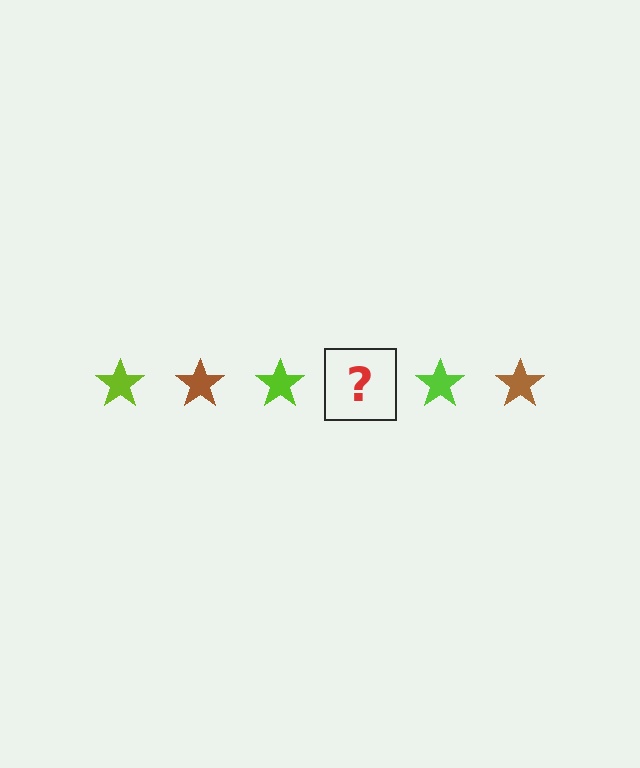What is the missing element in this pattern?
The missing element is a brown star.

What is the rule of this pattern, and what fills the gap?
The rule is that the pattern cycles through lime, brown stars. The gap should be filled with a brown star.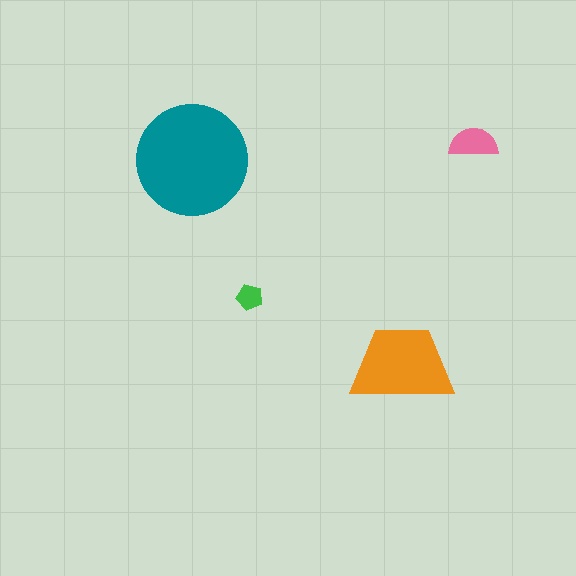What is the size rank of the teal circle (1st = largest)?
1st.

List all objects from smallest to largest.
The green pentagon, the pink semicircle, the orange trapezoid, the teal circle.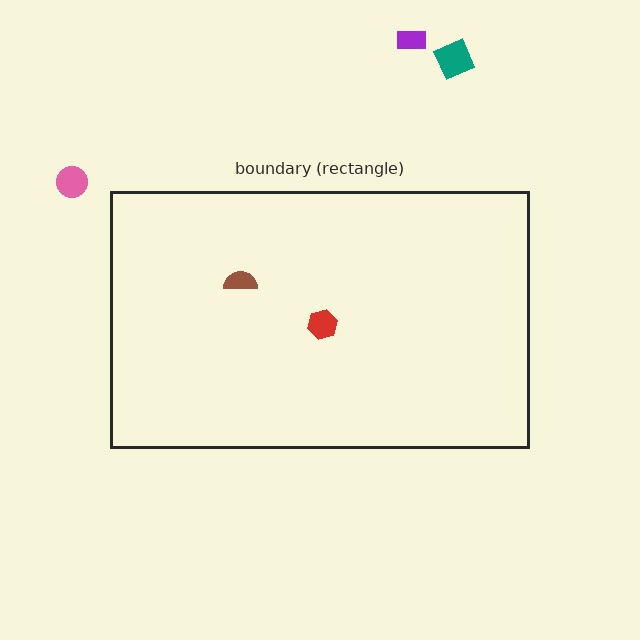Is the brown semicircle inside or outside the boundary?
Inside.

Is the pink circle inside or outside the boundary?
Outside.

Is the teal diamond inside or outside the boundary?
Outside.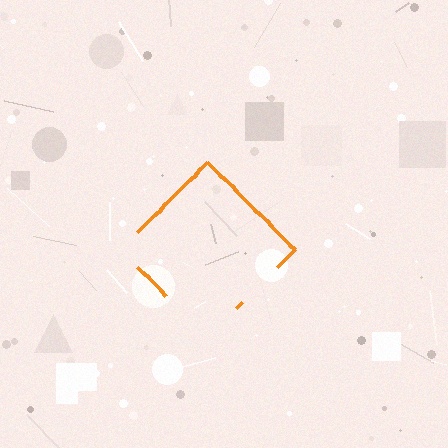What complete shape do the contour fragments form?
The contour fragments form a diamond.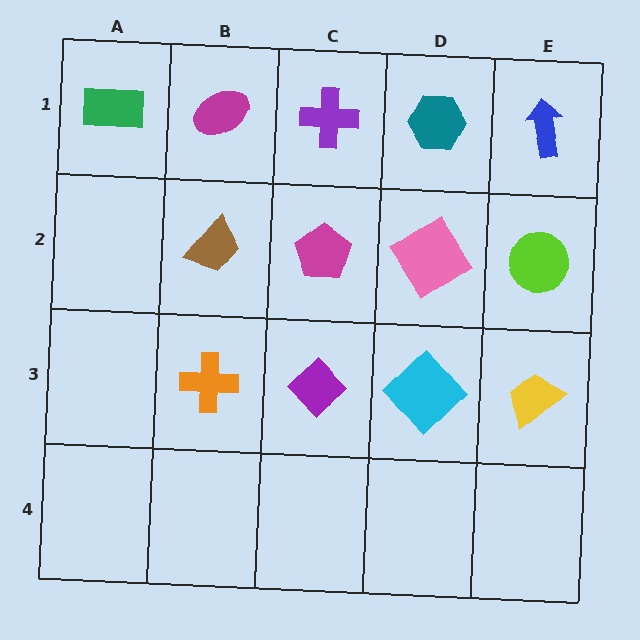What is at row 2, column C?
A magenta pentagon.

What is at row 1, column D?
A teal hexagon.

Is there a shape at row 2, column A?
No, that cell is empty.